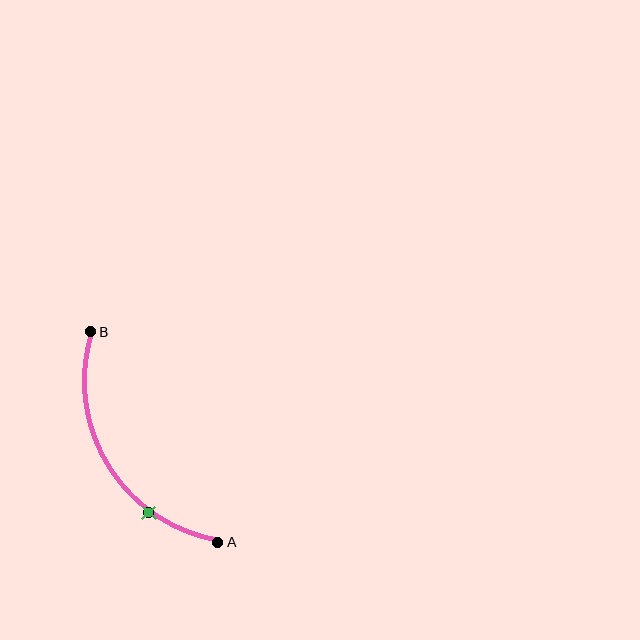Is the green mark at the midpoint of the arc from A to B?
No. The green mark lies on the arc but is closer to endpoint A. The arc midpoint would be at the point on the curve equidistant along the arc from both A and B.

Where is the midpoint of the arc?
The arc midpoint is the point on the curve farthest from the straight line joining A and B. It sits to the left of that line.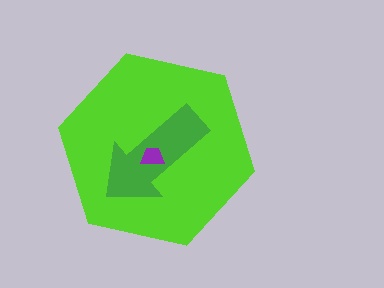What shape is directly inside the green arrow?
The purple trapezoid.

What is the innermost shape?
The purple trapezoid.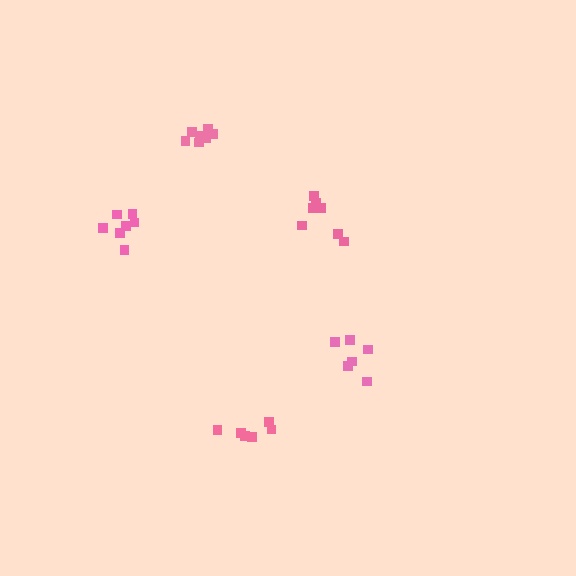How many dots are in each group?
Group 1: 7 dots, Group 2: 6 dots, Group 3: 7 dots, Group 4: 7 dots, Group 5: 6 dots (33 total).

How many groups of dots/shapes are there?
There are 5 groups.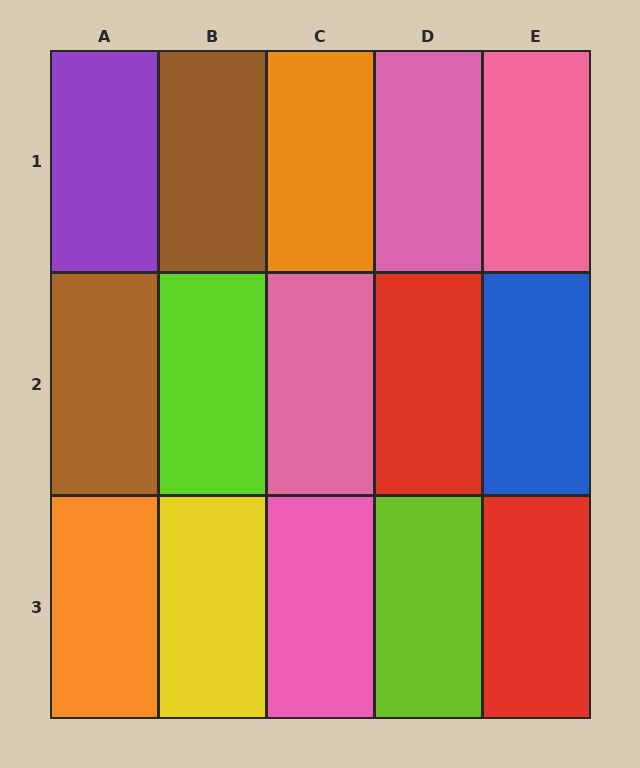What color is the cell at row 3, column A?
Orange.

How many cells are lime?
2 cells are lime.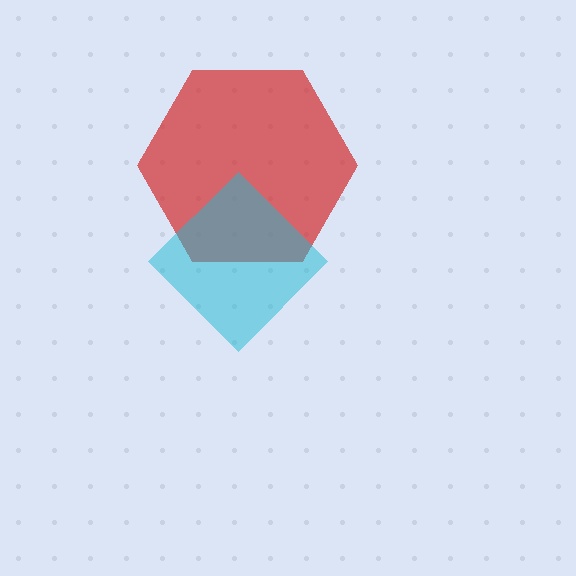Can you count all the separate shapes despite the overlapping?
Yes, there are 2 separate shapes.